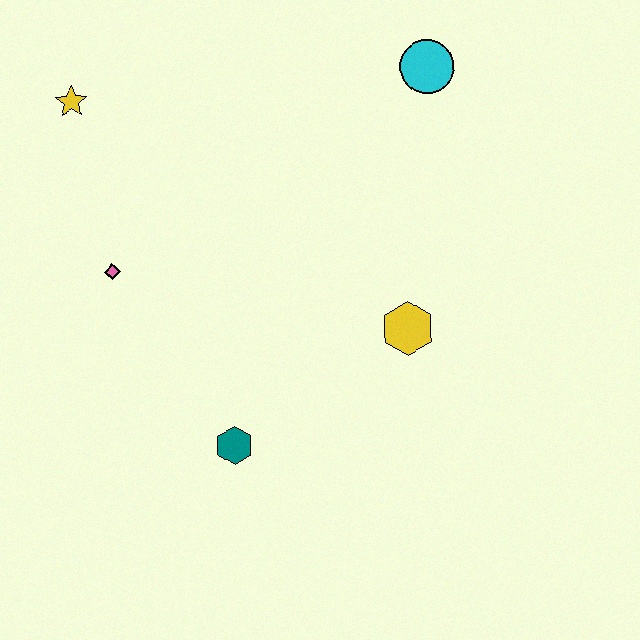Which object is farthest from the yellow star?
The yellow hexagon is farthest from the yellow star.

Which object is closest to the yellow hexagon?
The teal hexagon is closest to the yellow hexagon.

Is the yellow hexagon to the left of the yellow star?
No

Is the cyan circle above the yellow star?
Yes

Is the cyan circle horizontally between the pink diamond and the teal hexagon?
No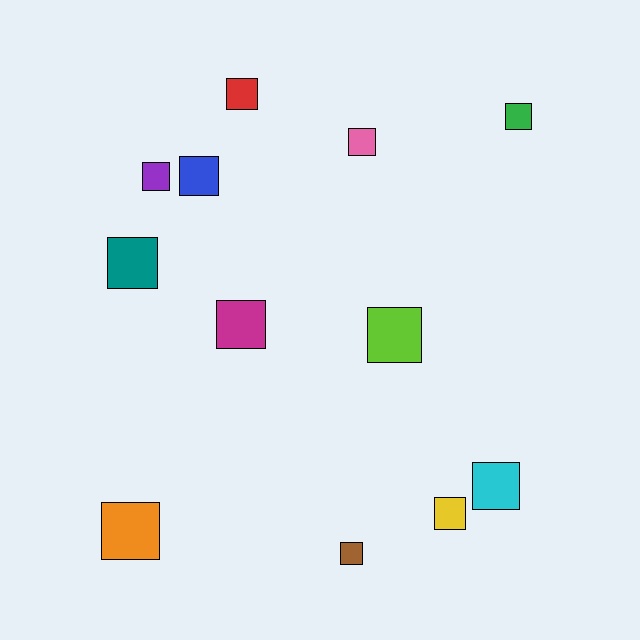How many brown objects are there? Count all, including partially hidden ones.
There is 1 brown object.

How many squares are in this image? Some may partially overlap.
There are 12 squares.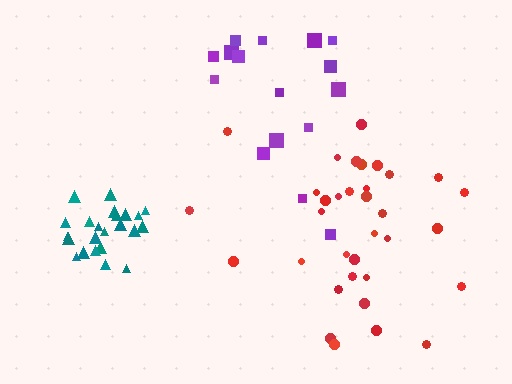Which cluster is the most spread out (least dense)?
Purple.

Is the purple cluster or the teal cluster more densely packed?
Teal.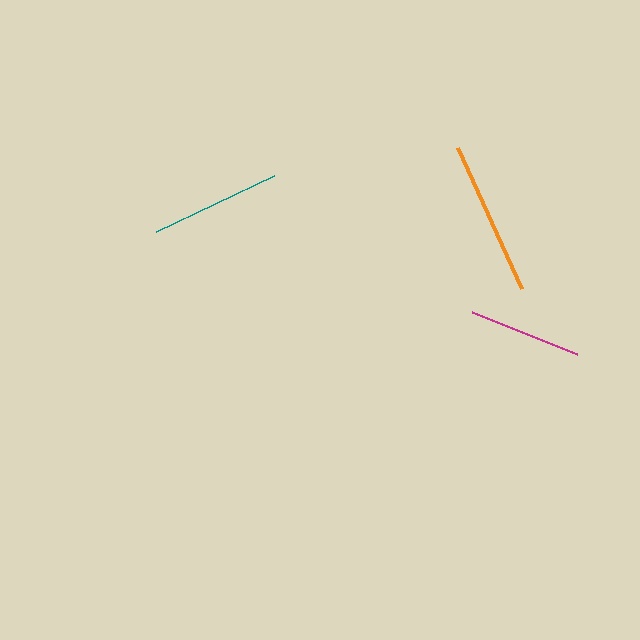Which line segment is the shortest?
The magenta line is the shortest at approximately 113 pixels.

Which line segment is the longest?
The orange line is the longest at approximately 155 pixels.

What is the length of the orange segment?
The orange segment is approximately 155 pixels long.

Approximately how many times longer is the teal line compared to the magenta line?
The teal line is approximately 1.2 times the length of the magenta line.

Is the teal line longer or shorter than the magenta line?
The teal line is longer than the magenta line.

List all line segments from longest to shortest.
From longest to shortest: orange, teal, magenta.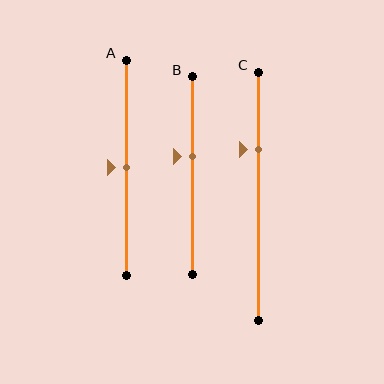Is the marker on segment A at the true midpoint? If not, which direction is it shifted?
Yes, the marker on segment A is at the true midpoint.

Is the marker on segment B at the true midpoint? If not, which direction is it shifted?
No, the marker on segment B is shifted upward by about 10% of the segment length.